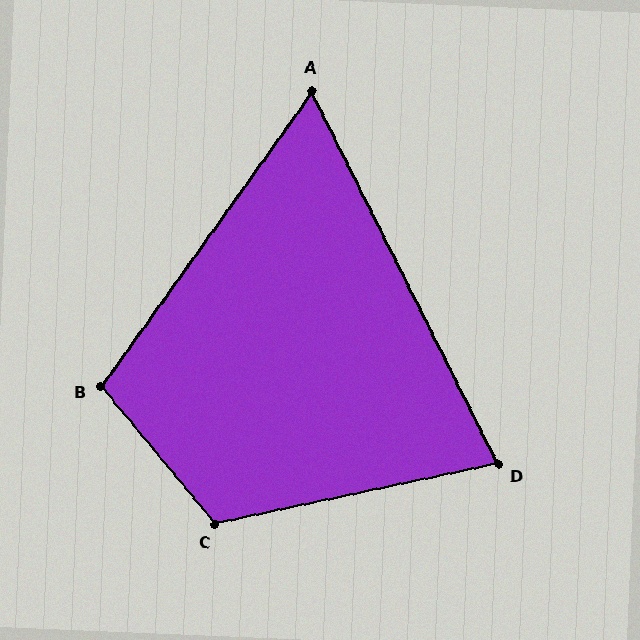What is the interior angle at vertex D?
Approximately 75 degrees (acute).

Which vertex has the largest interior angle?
C, at approximately 118 degrees.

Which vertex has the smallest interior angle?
A, at approximately 62 degrees.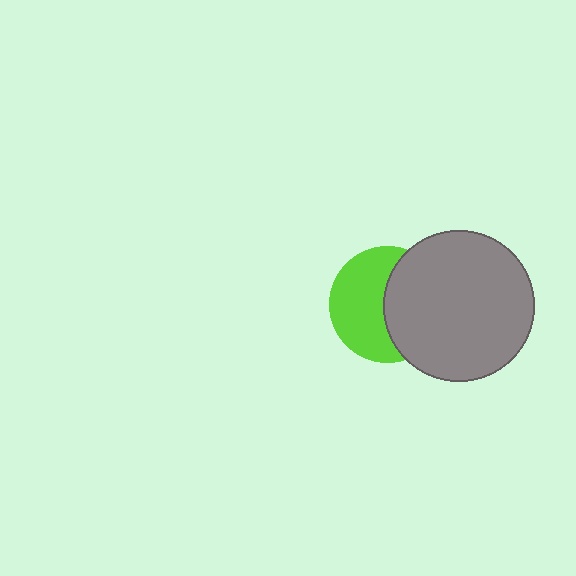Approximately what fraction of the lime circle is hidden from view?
Roughly 46% of the lime circle is hidden behind the gray circle.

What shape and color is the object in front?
The object in front is a gray circle.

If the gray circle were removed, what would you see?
You would see the complete lime circle.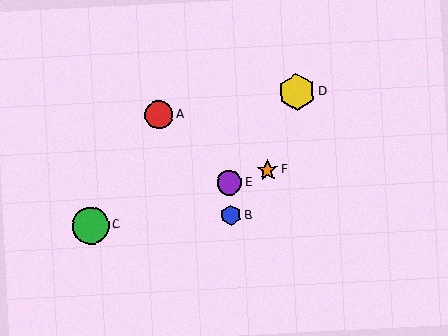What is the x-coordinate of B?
Object B is at x≈231.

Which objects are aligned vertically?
Objects B, E are aligned vertically.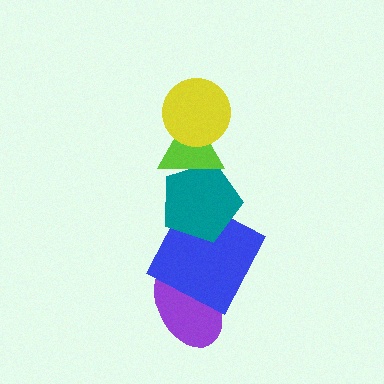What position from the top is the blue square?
The blue square is 4th from the top.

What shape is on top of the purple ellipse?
The blue square is on top of the purple ellipse.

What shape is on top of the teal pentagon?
The lime triangle is on top of the teal pentagon.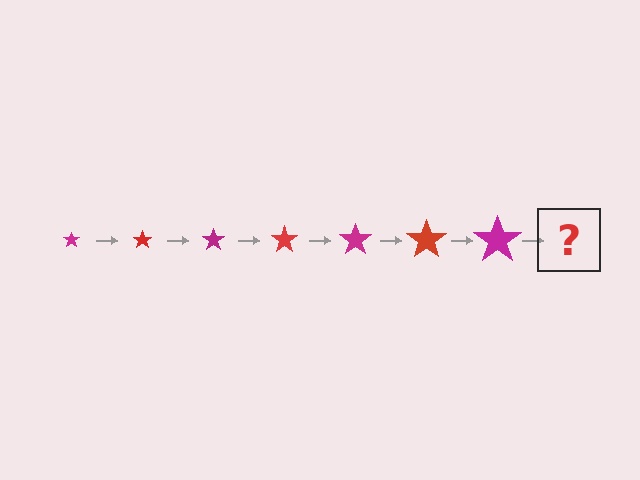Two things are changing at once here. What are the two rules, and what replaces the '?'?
The two rules are that the star grows larger each step and the color cycles through magenta and red. The '?' should be a red star, larger than the previous one.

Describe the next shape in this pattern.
It should be a red star, larger than the previous one.